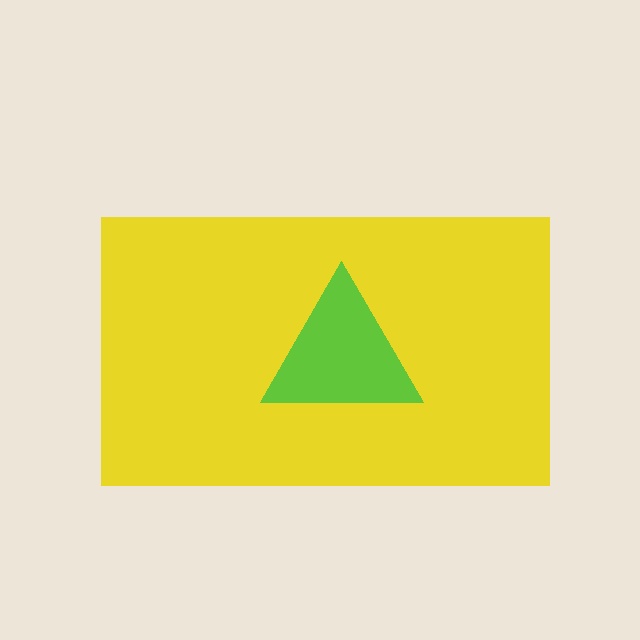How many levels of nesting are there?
2.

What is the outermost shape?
The yellow rectangle.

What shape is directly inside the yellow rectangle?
The lime triangle.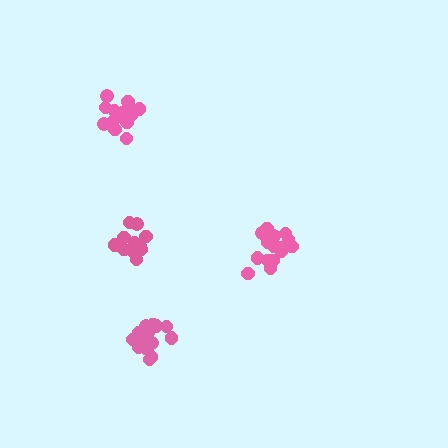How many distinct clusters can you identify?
There are 4 distinct clusters.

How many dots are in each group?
Group 1: 18 dots, Group 2: 14 dots, Group 3: 18 dots, Group 4: 13 dots (63 total).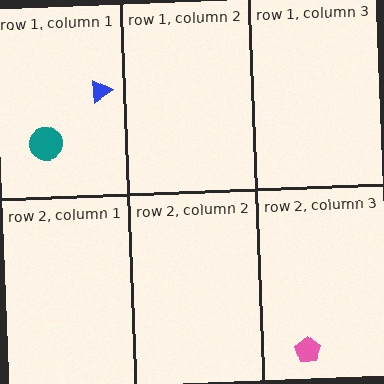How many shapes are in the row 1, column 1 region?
2.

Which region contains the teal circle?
The row 1, column 1 region.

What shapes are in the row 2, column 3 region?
The pink pentagon.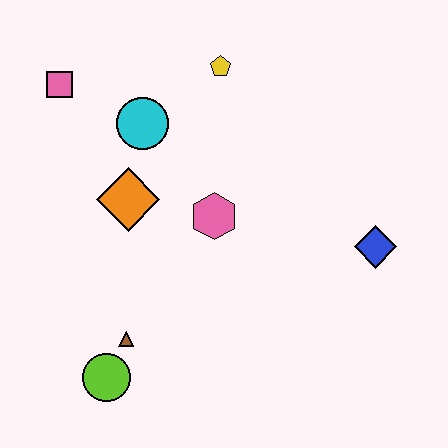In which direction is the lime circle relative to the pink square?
The lime circle is below the pink square.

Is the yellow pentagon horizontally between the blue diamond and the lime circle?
Yes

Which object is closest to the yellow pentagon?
The cyan circle is closest to the yellow pentagon.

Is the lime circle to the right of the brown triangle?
No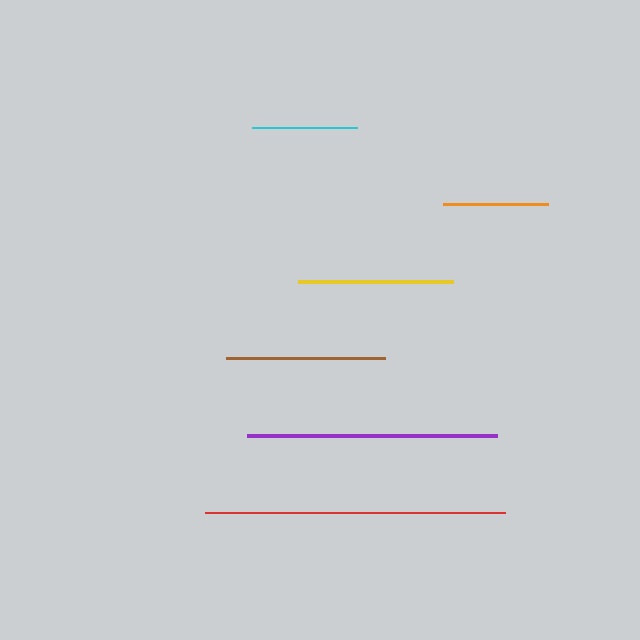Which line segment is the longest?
The red line is the longest at approximately 300 pixels.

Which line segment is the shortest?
The cyan line is the shortest at approximately 104 pixels.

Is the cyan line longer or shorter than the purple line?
The purple line is longer than the cyan line.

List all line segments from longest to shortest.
From longest to shortest: red, purple, brown, yellow, orange, cyan.